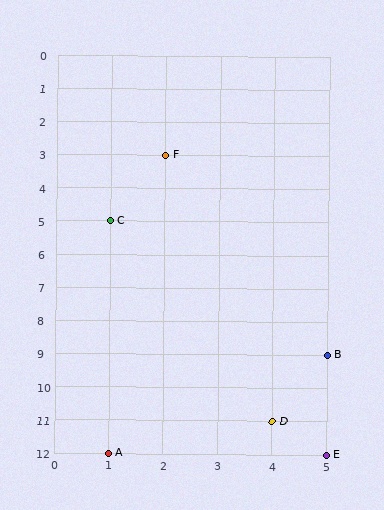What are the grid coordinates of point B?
Point B is at grid coordinates (5, 9).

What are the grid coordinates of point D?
Point D is at grid coordinates (4, 11).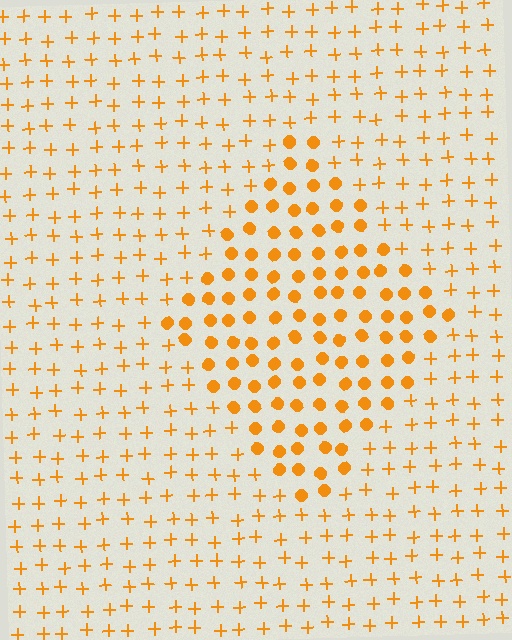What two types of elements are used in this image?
The image uses circles inside the diamond region and plus signs outside it.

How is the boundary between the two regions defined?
The boundary is defined by a change in element shape: circles inside vs. plus signs outside. All elements share the same color and spacing.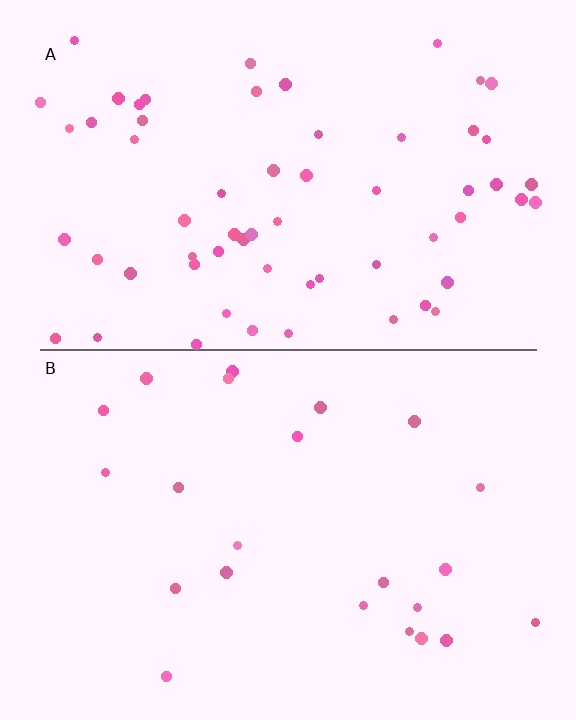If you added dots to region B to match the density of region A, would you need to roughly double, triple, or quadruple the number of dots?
Approximately triple.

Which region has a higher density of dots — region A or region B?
A (the top).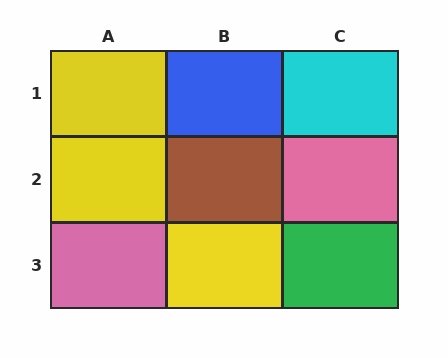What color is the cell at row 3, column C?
Green.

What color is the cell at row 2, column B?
Brown.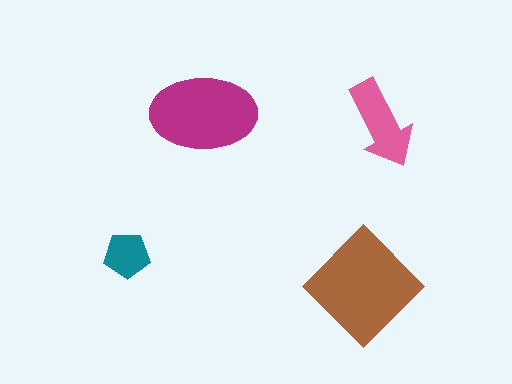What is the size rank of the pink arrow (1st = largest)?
3rd.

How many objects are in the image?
There are 4 objects in the image.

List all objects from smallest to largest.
The teal pentagon, the pink arrow, the magenta ellipse, the brown diamond.